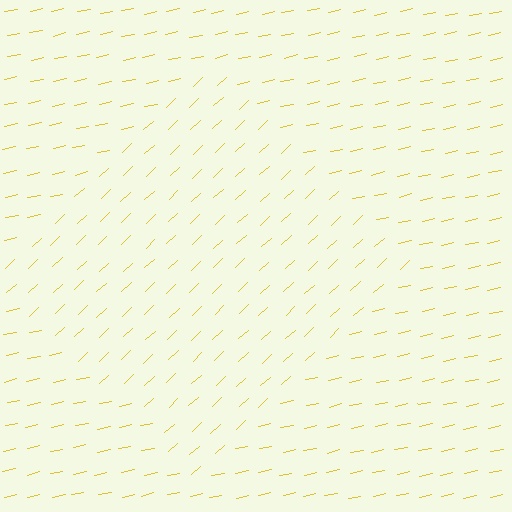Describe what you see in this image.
The image is filled with small yellow line segments. A diamond region in the image has lines oriented differently from the surrounding lines, creating a visible texture boundary.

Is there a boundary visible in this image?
Yes, there is a texture boundary formed by a change in line orientation.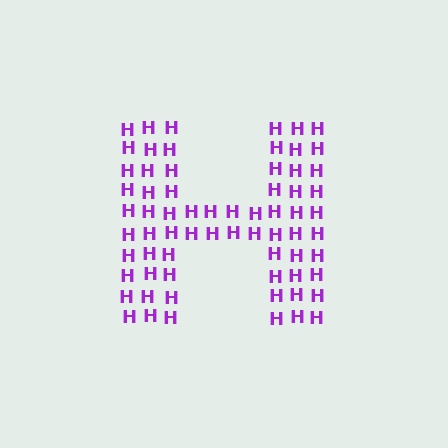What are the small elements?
The small elements are letter H's.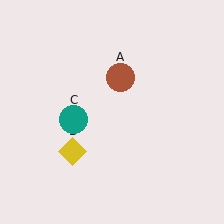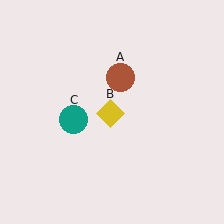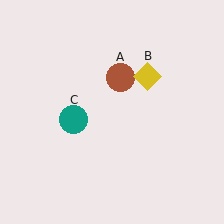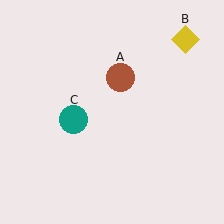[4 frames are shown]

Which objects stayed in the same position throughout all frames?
Brown circle (object A) and teal circle (object C) remained stationary.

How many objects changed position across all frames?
1 object changed position: yellow diamond (object B).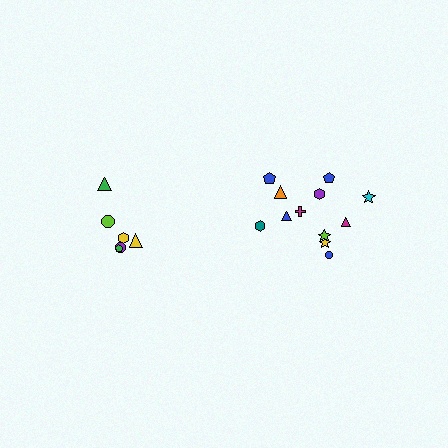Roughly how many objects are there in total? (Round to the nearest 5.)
Roughly 20 objects in total.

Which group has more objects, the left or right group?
The right group.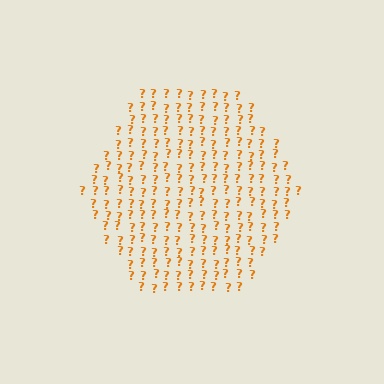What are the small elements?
The small elements are question marks.